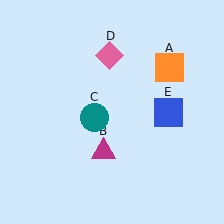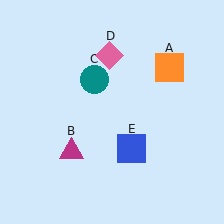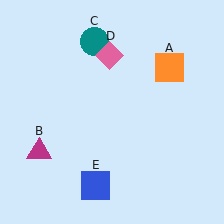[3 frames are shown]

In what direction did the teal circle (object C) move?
The teal circle (object C) moved up.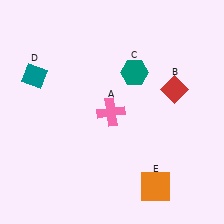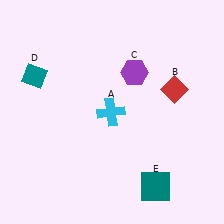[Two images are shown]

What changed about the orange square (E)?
In Image 1, E is orange. In Image 2, it changed to teal.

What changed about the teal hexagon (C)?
In Image 1, C is teal. In Image 2, it changed to purple.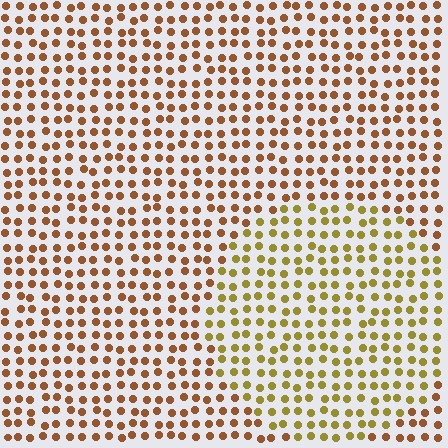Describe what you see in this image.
The image is filled with small brown elements in a uniform arrangement. A circle-shaped region is visible where the elements are tinted to a slightly different hue, forming a subtle color boundary.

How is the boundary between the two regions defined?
The boundary is defined purely by a slight shift in hue (about 33 degrees). Spacing, size, and orientation are identical on both sides.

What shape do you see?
I see a circle.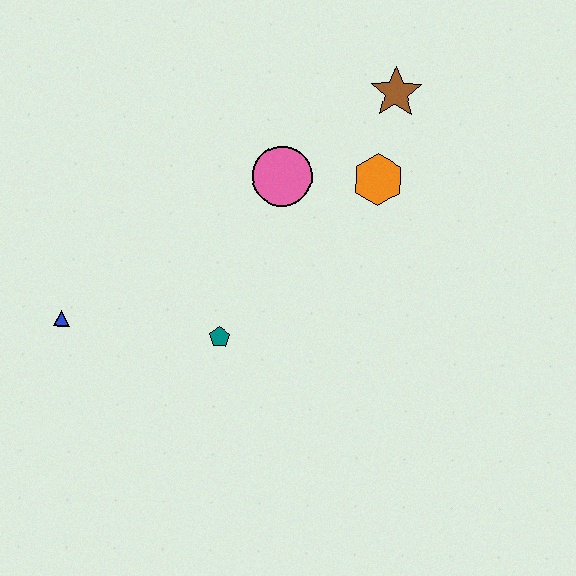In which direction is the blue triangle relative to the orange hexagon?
The blue triangle is to the left of the orange hexagon.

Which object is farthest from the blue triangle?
The brown star is farthest from the blue triangle.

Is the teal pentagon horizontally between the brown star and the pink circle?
No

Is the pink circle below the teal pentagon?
No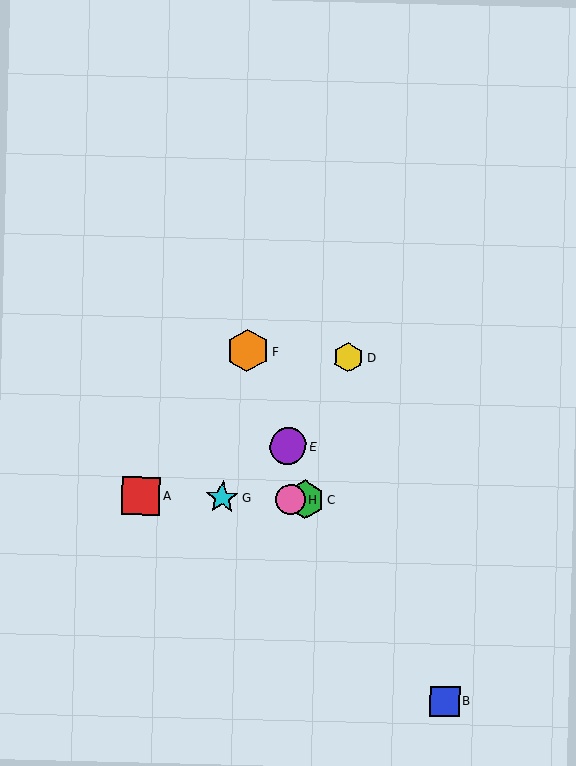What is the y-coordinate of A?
Object A is at y≈496.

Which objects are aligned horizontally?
Objects A, C, G, H are aligned horizontally.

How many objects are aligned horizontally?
4 objects (A, C, G, H) are aligned horizontally.